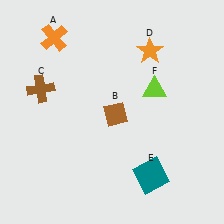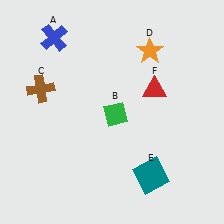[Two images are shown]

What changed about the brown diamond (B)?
In Image 1, B is brown. In Image 2, it changed to green.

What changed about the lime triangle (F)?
In Image 1, F is lime. In Image 2, it changed to red.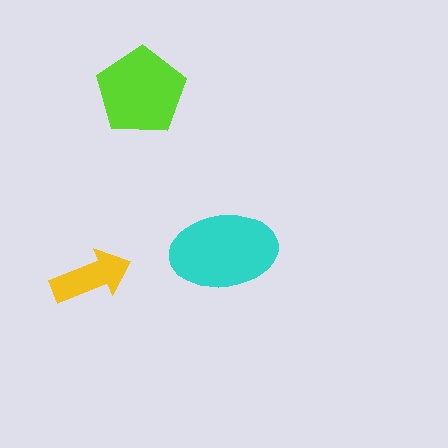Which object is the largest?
The cyan ellipse.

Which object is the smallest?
The yellow arrow.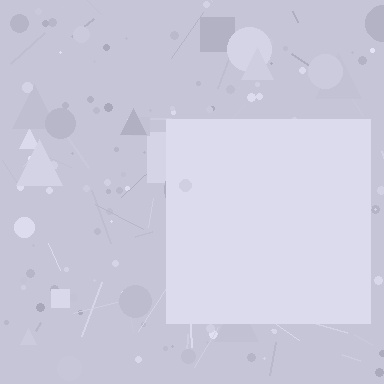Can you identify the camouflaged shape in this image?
The camouflaged shape is a square.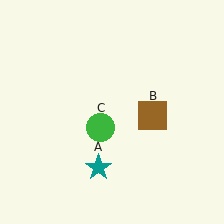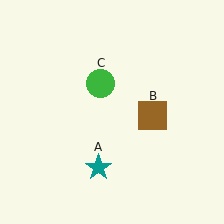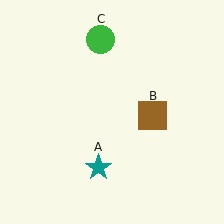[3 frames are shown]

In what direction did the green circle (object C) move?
The green circle (object C) moved up.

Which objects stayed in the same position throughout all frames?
Teal star (object A) and brown square (object B) remained stationary.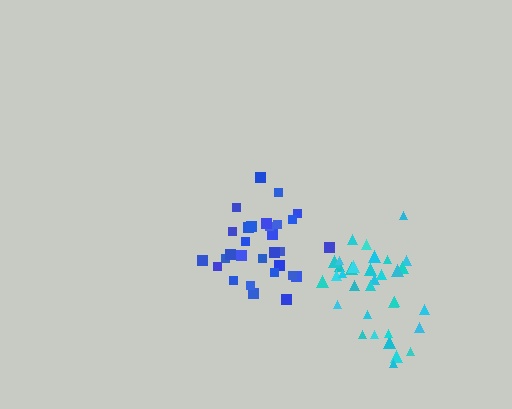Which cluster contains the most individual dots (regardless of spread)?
Cyan (34).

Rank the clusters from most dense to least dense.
cyan, blue.